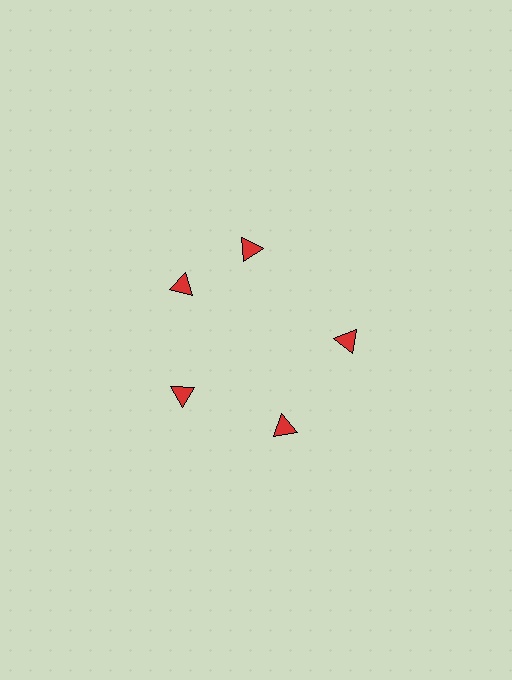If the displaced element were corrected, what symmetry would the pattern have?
It would have 5-fold rotational symmetry — the pattern would map onto itself every 72 degrees.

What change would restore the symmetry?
The symmetry would be restored by rotating it back into even spacing with its neighbors so that all 5 triangles sit at equal angles and equal distance from the center.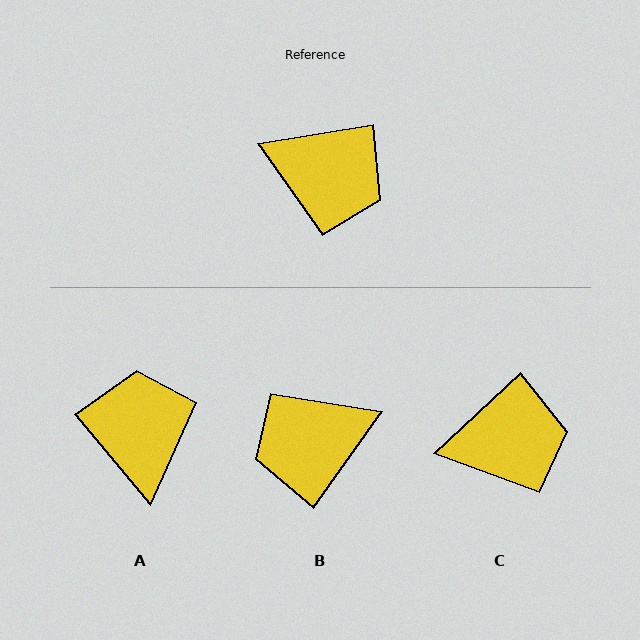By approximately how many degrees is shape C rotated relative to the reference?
Approximately 34 degrees counter-clockwise.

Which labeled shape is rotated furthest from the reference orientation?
B, about 135 degrees away.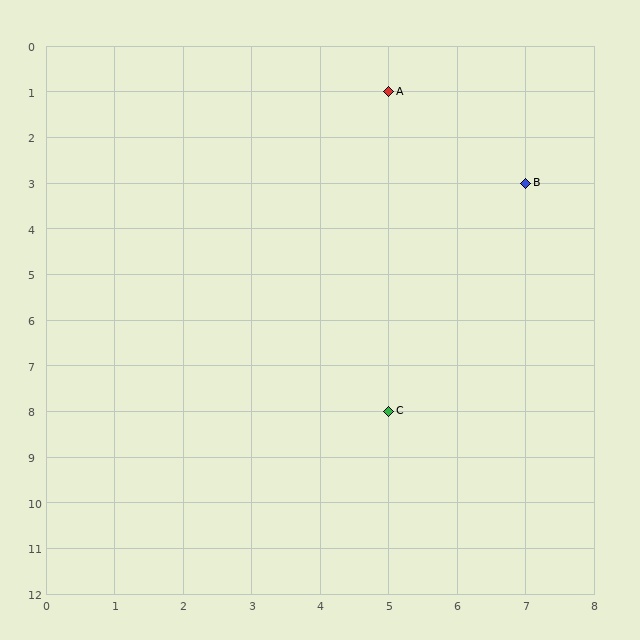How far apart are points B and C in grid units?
Points B and C are 2 columns and 5 rows apart (about 5.4 grid units diagonally).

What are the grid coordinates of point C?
Point C is at grid coordinates (5, 8).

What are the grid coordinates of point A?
Point A is at grid coordinates (5, 1).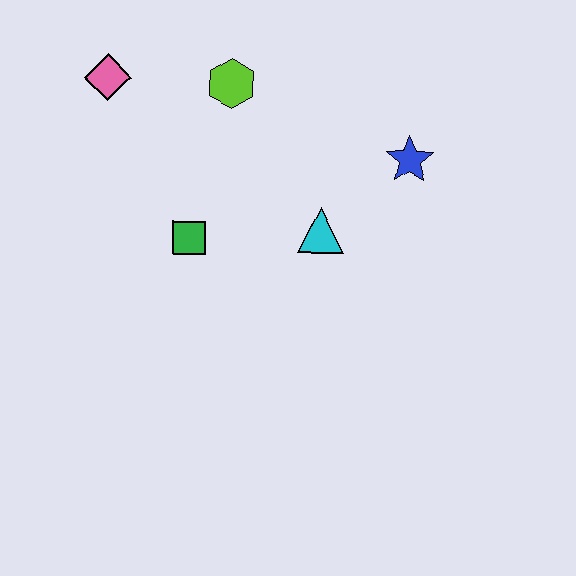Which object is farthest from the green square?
The blue star is farthest from the green square.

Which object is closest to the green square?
The cyan triangle is closest to the green square.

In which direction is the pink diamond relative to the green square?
The pink diamond is above the green square.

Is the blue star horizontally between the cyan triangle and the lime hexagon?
No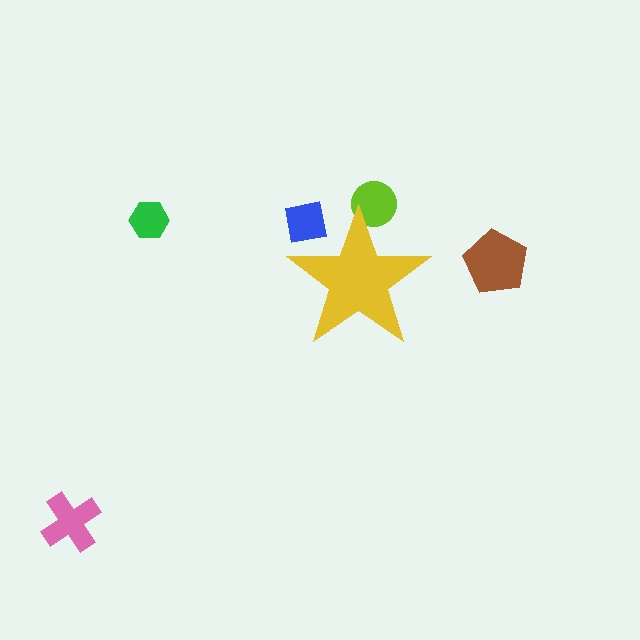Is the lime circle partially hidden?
Yes, the lime circle is partially hidden behind the yellow star.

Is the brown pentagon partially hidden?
No, the brown pentagon is fully visible.